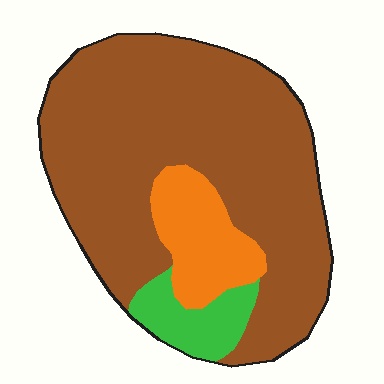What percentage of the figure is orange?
Orange takes up about one eighth (1/8) of the figure.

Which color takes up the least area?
Green, at roughly 10%.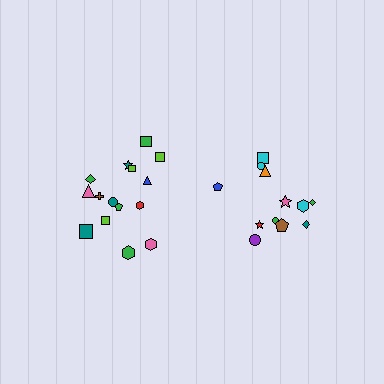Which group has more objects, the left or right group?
The left group.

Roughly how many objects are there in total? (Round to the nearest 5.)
Roughly 25 objects in total.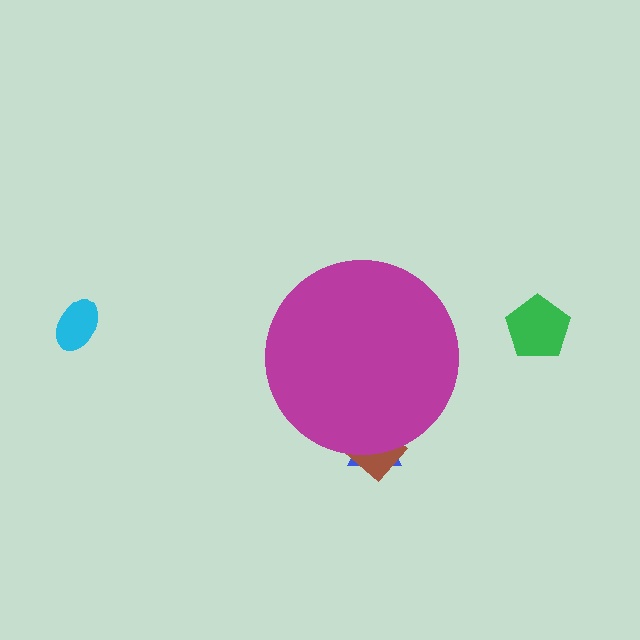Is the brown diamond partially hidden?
Yes, the brown diamond is partially hidden behind the magenta circle.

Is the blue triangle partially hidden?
Yes, the blue triangle is partially hidden behind the magenta circle.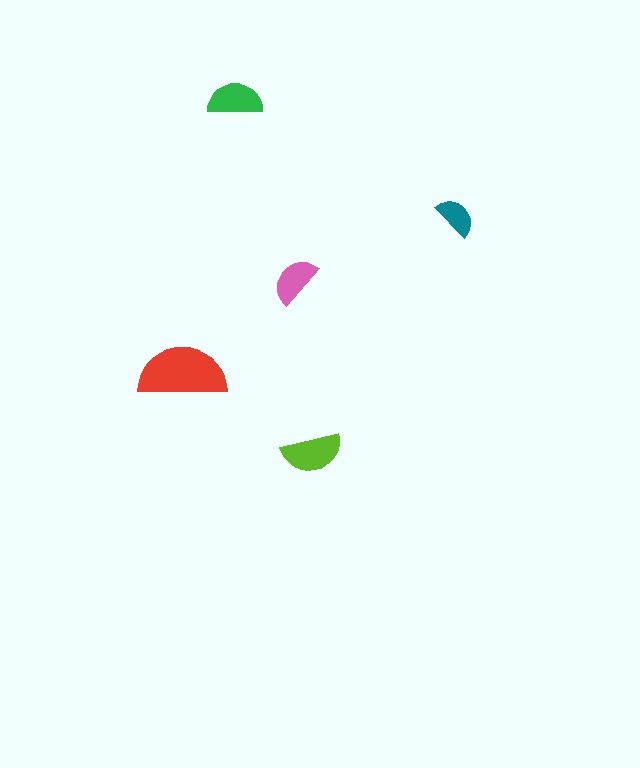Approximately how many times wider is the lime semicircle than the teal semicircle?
About 1.5 times wider.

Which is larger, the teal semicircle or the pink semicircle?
The pink one.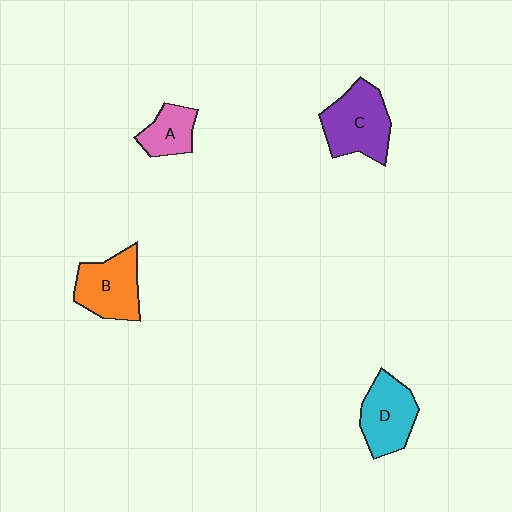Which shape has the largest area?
Shape C (purple).